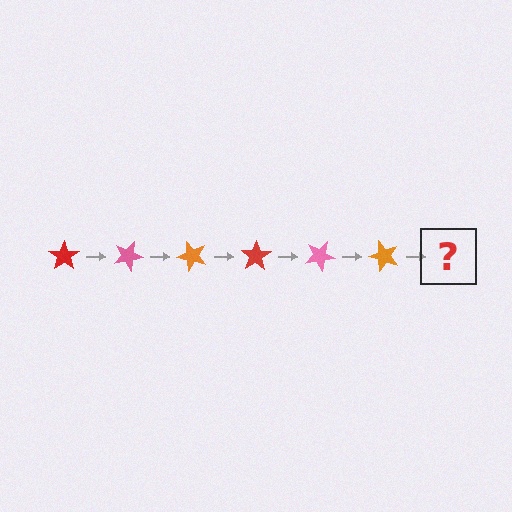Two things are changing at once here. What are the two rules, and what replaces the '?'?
The two rules are that it rotates 25 degrees each step and the color cycles through red, pink, and orange. The '?' should be a red star, rotated 150 degrees from the start.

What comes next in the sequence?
The next element should be a red star, rotated 150 degrees from the start.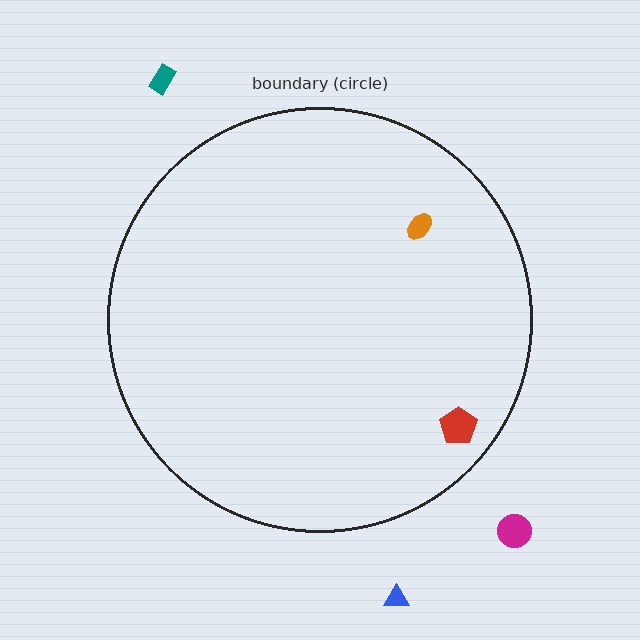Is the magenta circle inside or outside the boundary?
Outside.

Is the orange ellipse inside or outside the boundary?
Inside.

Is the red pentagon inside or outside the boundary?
Inside.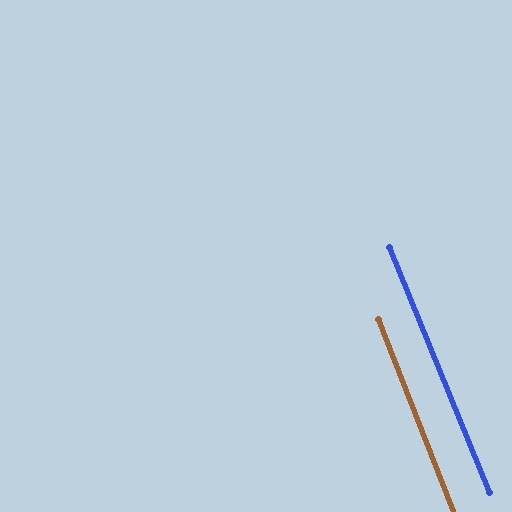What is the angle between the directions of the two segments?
Approximately 1 degree.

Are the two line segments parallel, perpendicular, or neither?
Parallel — their directions differ by only 1.0°.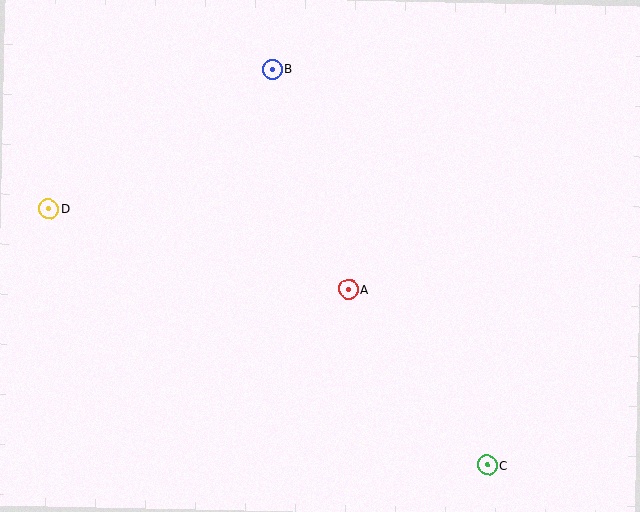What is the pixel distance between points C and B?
The distance between C and B is 451 pixels.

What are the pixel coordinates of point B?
Point B is at (272, 69).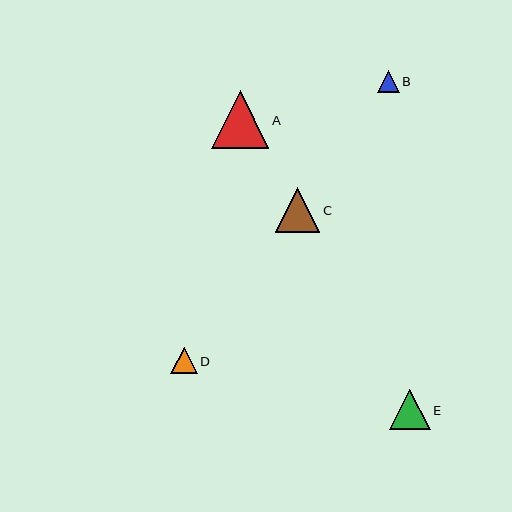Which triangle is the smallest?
Triangle B is the smallest with a size of approximately 22 pixels.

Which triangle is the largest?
Triangle A is the largest with a size of approximately 58 pixels.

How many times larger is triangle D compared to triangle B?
Triangle D is approximately 1.2 times the size of triangle B.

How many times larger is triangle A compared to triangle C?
Triangle A is approximately 1.3 times the size of triangle C.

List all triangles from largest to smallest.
From largest to smallest: A, C, E, D, B.